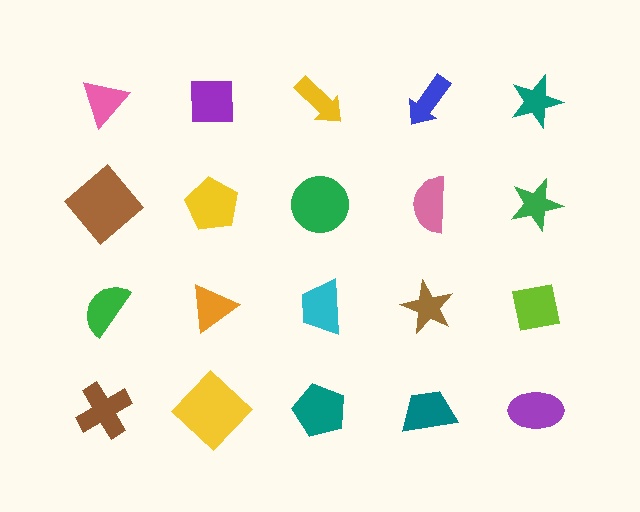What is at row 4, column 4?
A teal trapezoid.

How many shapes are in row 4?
5 shapes.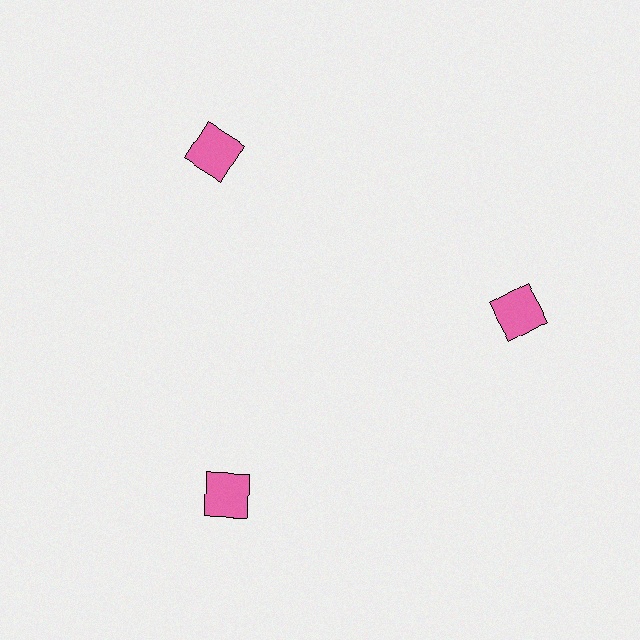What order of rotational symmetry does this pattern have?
This pattern has 3-fold rotational symmetry.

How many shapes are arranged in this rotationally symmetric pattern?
There are 3 shapes, arranged in 3 groups of 1.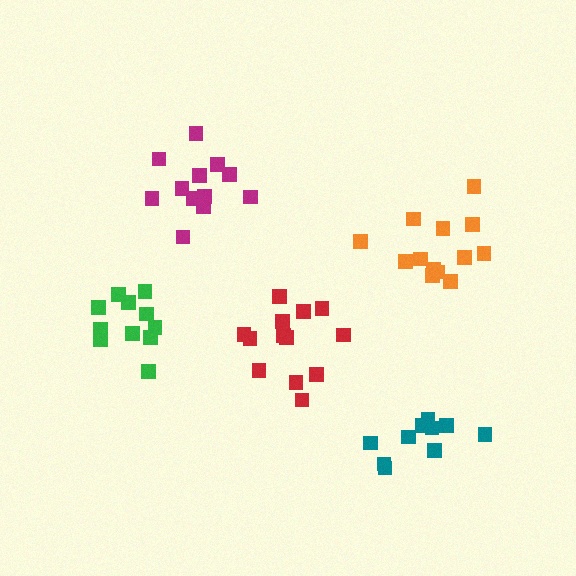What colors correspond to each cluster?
The clusters are colored: red, magenta, teal, green, orange.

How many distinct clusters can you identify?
There are 5 distinct clusters.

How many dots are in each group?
Group 1: 13 dots, Group 2: 13 dots, Group 3: 10 dots, Group 4: 11 dots, Group 5: 13 dots (60 total).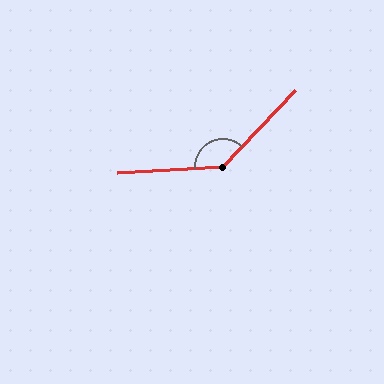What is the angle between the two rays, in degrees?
Approximately 137 degrees.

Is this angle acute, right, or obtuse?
It is obtuse.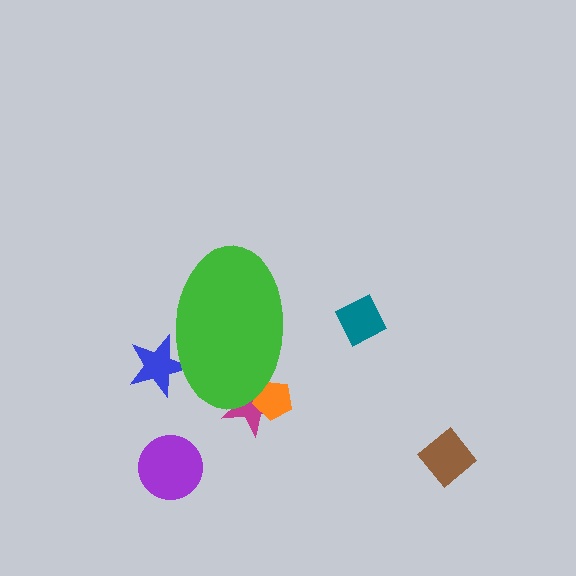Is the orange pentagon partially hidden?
Yes, the orange pentagon is partially hidden behind the green ellipse.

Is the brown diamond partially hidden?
No, the brown diamond is fully visible.